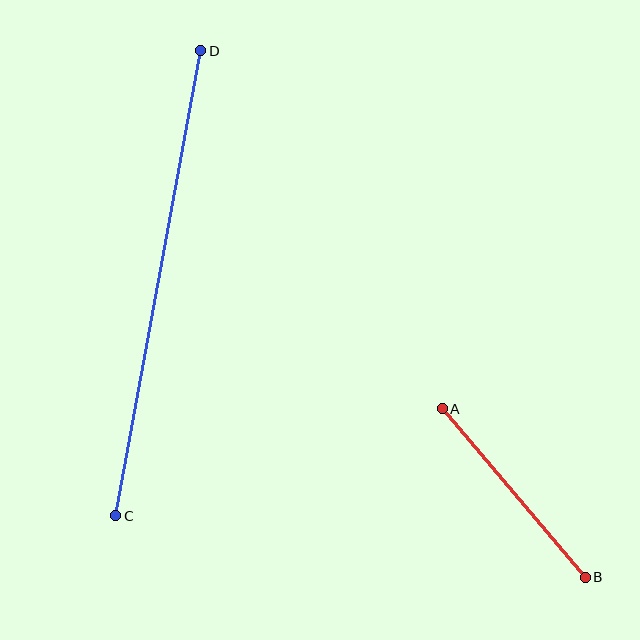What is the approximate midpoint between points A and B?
The midpoint is at approximately (514, 493) pixels.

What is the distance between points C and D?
The distance is approximately 473 pixels.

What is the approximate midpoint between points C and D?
The midpoint is at approximately (158, 283) pixels.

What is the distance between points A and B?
The distance is approximately 221 pixels.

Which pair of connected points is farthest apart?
Points C and D are farthest apart.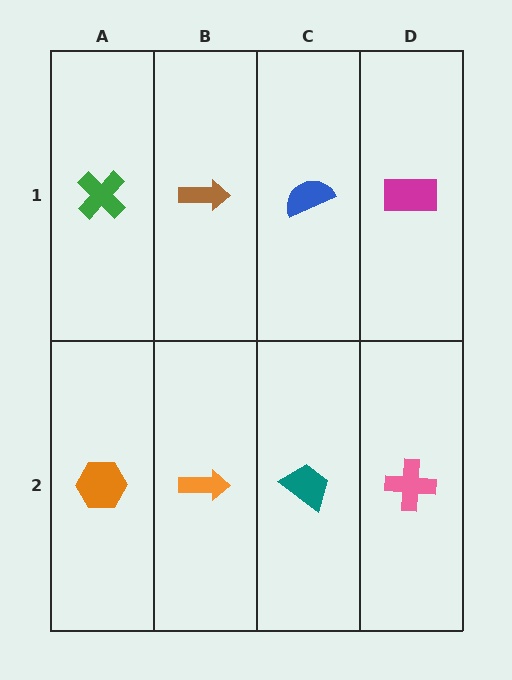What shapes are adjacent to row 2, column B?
A brown arrow (row 1, column B), an orange hexagon (row 2, column A), a teal trapezoid (row 2, column C).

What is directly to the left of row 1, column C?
A brown arrow.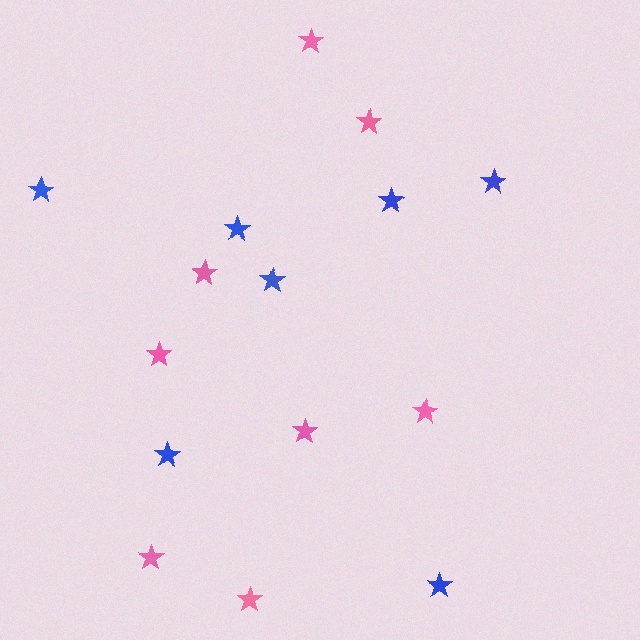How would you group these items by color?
There are 2 groups: one group of pink stars (8) and one group of blue stars (7).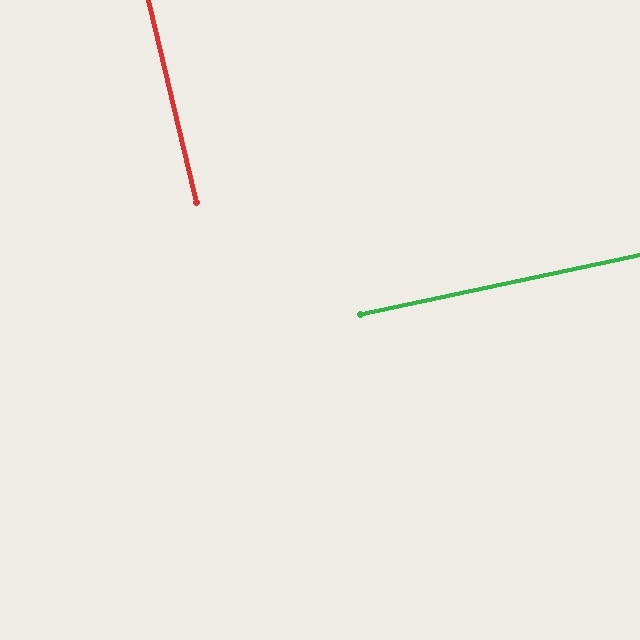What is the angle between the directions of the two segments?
Approximately 89 degrees.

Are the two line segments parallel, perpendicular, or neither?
Perpendicular — they meet at approximately 89°.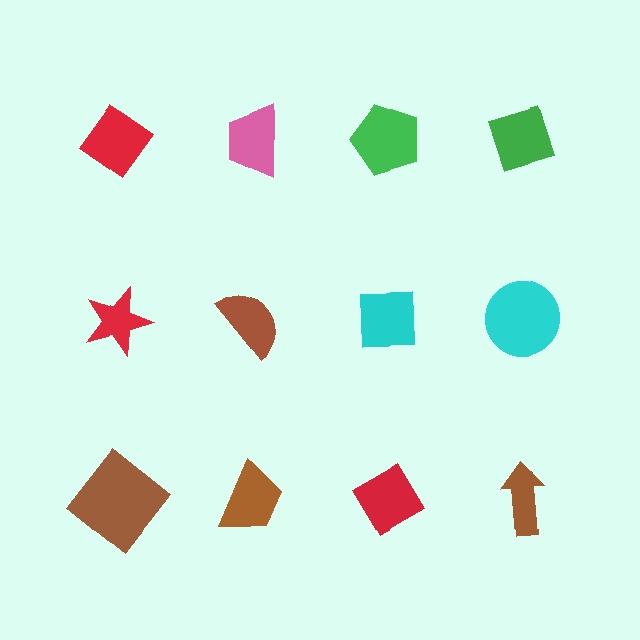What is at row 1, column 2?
A pink trapezoid.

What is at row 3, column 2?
A brown trapezoid.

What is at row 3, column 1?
A brown diamond.